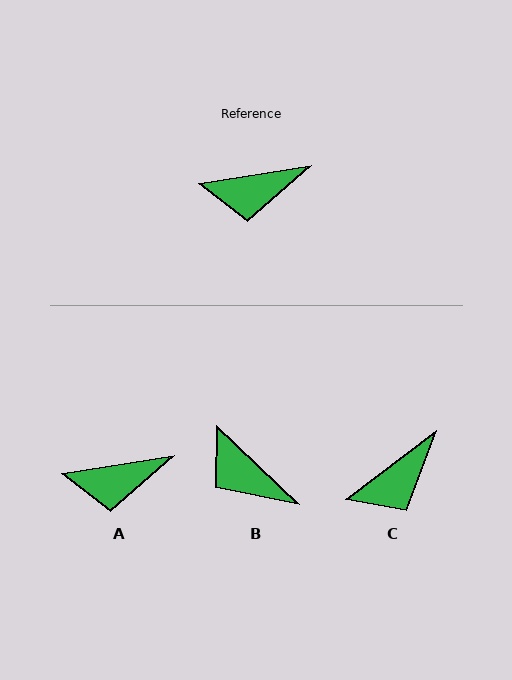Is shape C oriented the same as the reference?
No, it is off by about 28 degrees.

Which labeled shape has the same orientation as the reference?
A.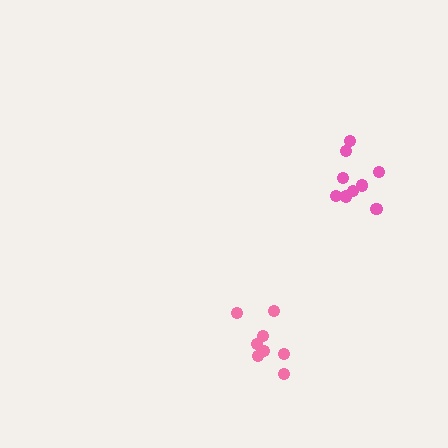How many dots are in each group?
Group 1: 8 dots, Group 2: 9 dots (17 total).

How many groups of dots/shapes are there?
There are 2 groups.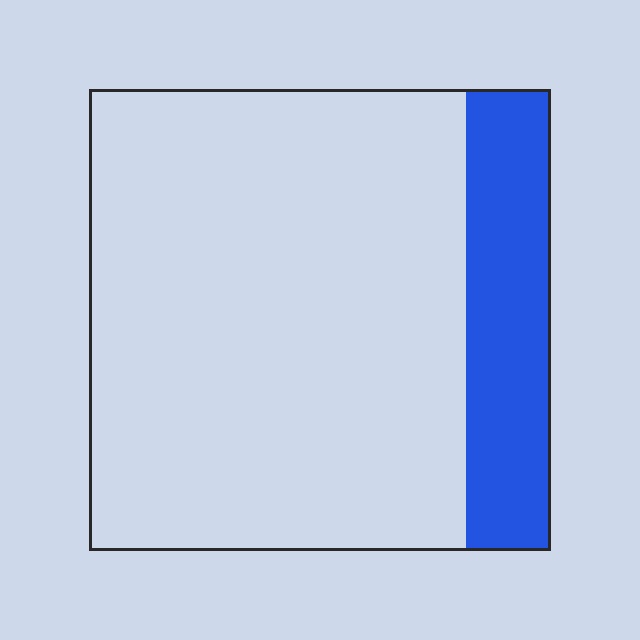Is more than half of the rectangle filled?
No.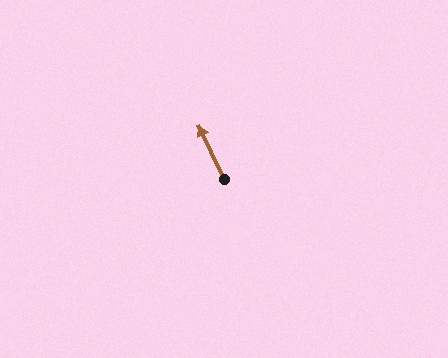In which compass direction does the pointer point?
Northwest.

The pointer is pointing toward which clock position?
Roughly 11 o'clock.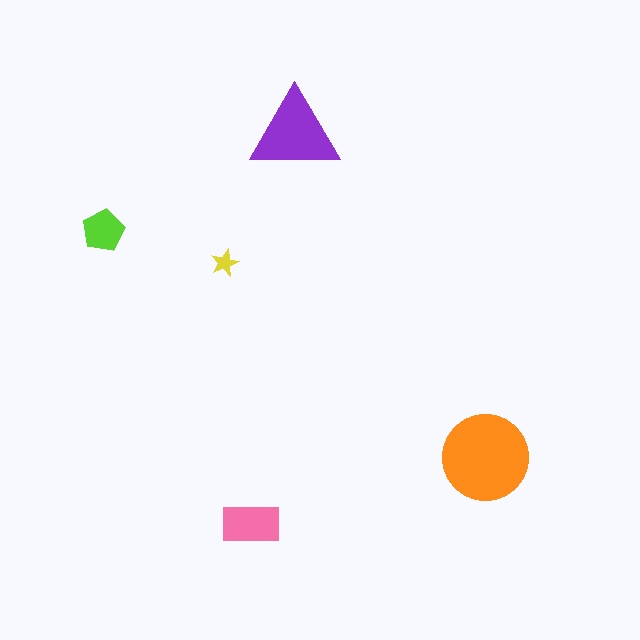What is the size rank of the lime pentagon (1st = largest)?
4th.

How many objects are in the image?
There are 5 objects in the image.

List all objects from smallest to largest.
The yellow star, the lime pentagon, the pink rectangle, the purple triangle, the orange circle.